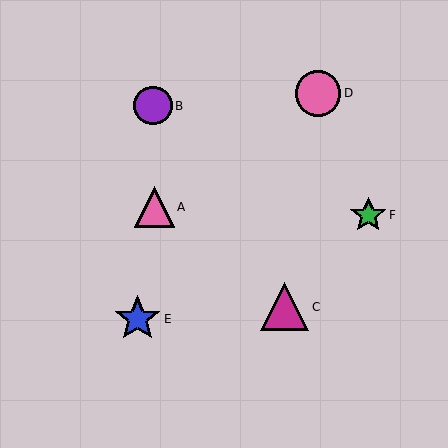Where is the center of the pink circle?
The center of the pink circle is at (318, 93).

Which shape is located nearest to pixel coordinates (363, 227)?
The green star (labeled F) at (368, 215) is nearest to that location.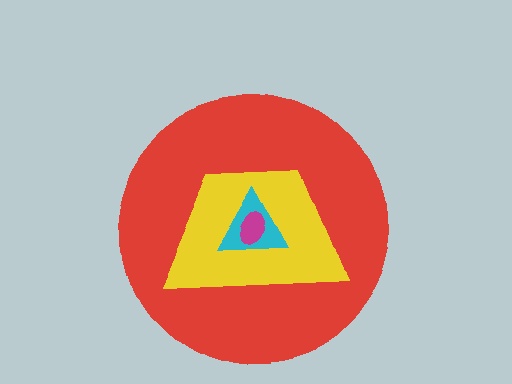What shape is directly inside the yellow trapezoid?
The cyan triangle.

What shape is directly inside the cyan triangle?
The magenta ellipse.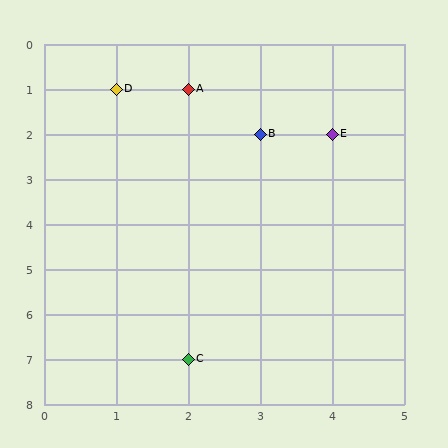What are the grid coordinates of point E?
Point E is at grid coordinates (4, 2).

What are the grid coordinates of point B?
Point B is at grid coordinates (3, 2).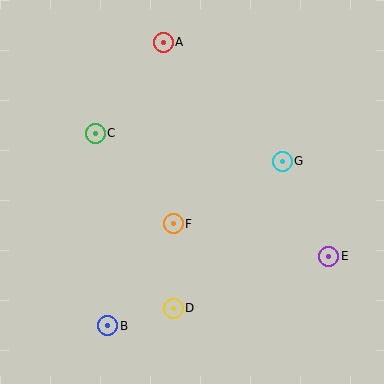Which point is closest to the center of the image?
Point F at (173, 224) is closest to the center.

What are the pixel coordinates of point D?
Point D is at (173, 308).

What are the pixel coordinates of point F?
Point F is at (173, 224).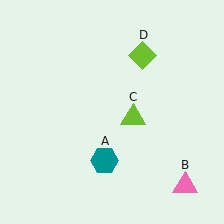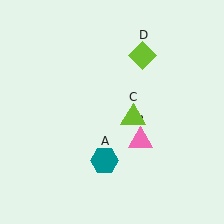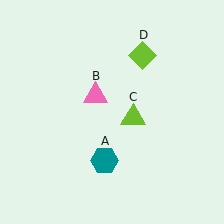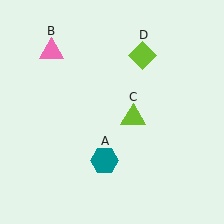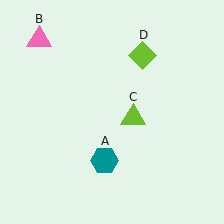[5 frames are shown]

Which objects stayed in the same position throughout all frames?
Teal hexagon (object A) and lime triangle (object C) and lime diamond (object D) remained stationary.